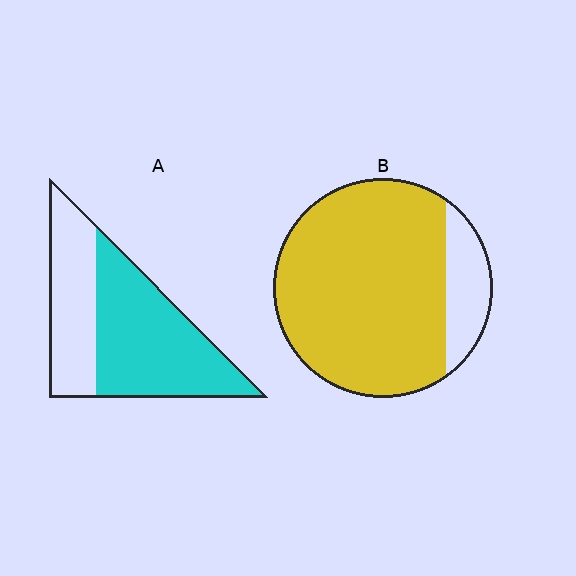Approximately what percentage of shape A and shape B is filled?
A is approximately 60% and B is approximately 85%.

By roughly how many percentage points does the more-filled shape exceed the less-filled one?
By roughly 25 percentage points (B over A).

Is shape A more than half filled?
Yes.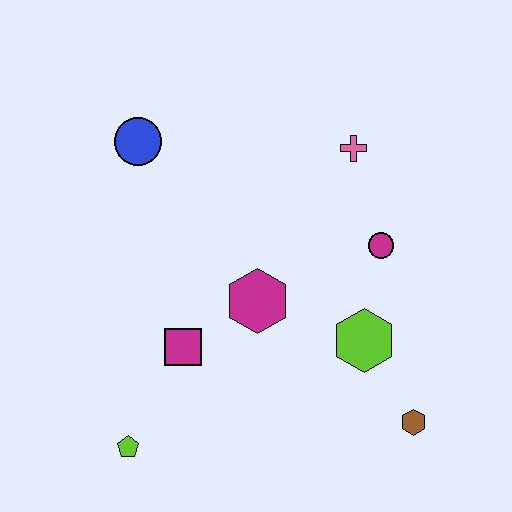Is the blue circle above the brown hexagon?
Yes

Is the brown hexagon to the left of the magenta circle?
No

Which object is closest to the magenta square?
The magenta hexagon is closest to the magenta square.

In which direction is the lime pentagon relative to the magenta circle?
The lime pentagon is to the left of the magenta circle.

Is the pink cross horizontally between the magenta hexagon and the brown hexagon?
Yes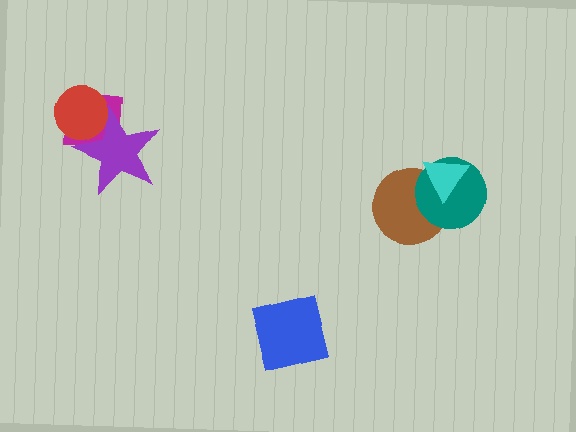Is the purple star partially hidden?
Yes, it is partially covered by another shape.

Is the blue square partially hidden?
No, no other shape covers it.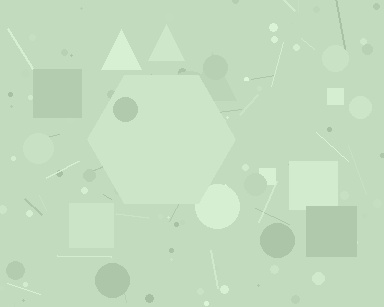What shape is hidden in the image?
A hexagon is hidden in the image.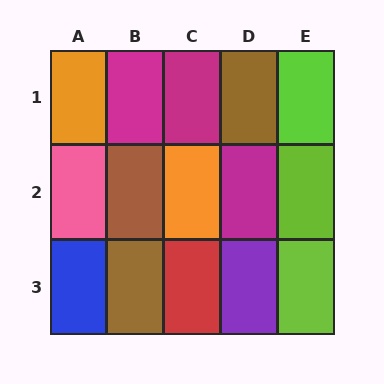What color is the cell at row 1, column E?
Lime.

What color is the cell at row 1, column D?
Brown.